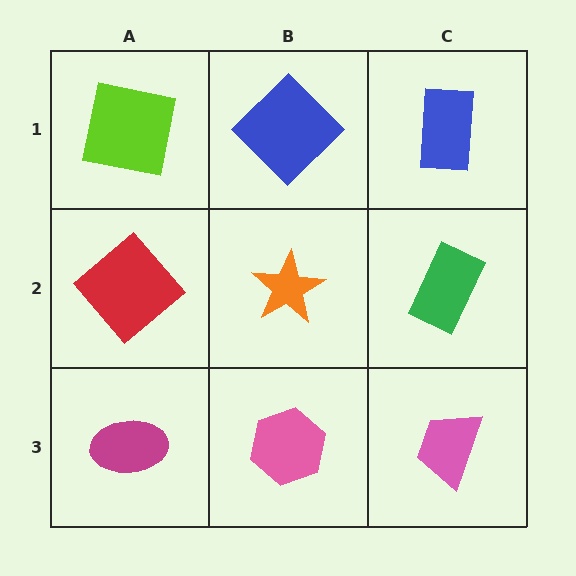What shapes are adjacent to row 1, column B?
An orange star (row 2, column B), a lime square (row 1, column A), a blue rectangle (row 1, column C).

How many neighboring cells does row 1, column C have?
2.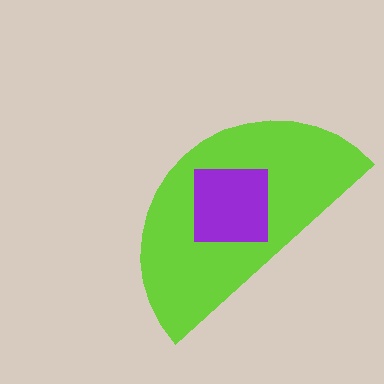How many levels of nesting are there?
2.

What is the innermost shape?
The purple square.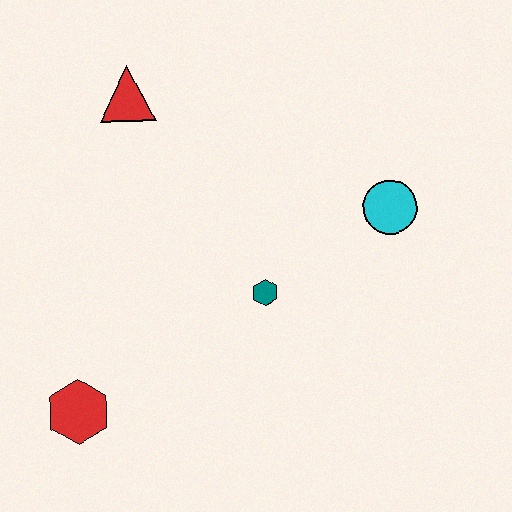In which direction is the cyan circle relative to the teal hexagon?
The cyan circle is to the right of the teal hexagon.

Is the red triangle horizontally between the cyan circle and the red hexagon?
Yes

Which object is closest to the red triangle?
The teal hexagon is closest to the red triangle.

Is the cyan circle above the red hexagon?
Yes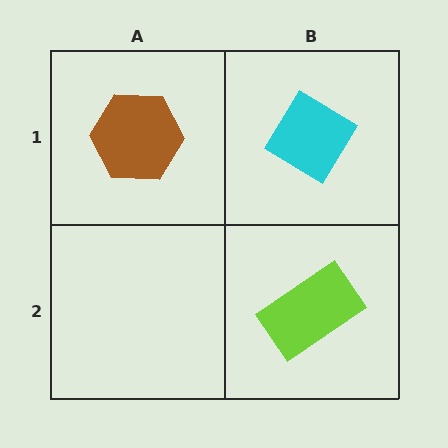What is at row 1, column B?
A cyan diamond.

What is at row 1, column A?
A brown hexagon.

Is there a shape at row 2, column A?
No, that cell is empty.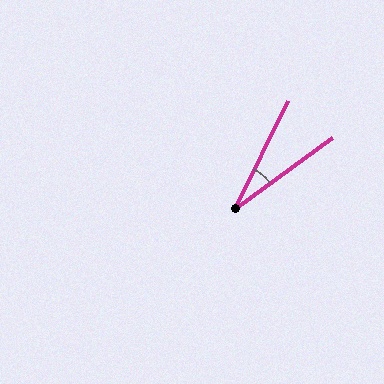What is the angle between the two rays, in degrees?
Approximately 28 degrees.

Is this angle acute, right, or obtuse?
It is acute.